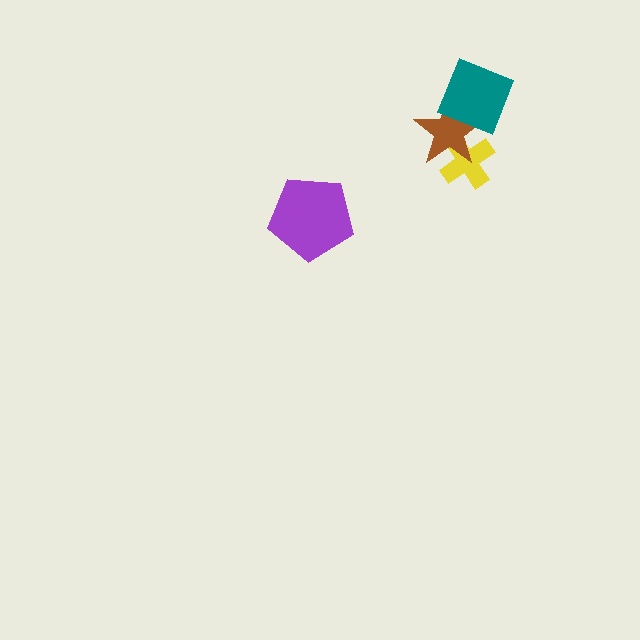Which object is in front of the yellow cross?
The brown star is in front of the yellow cross.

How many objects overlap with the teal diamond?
1 object overlaps with the teal diamond.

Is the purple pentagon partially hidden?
No, no other shape covers it.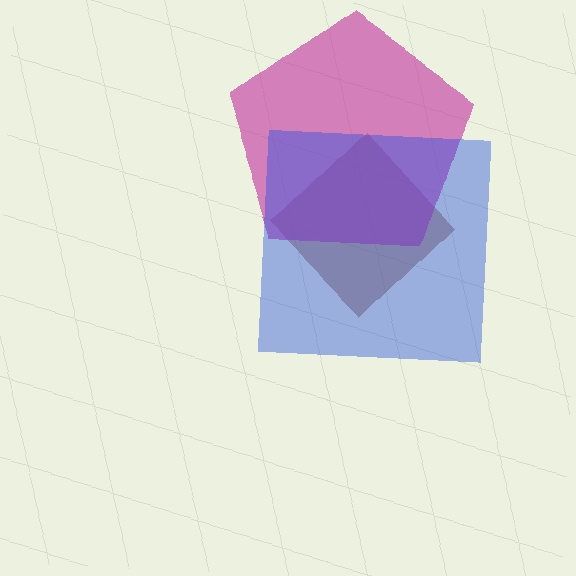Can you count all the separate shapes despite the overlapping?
Yes, there are 3 separate shapes.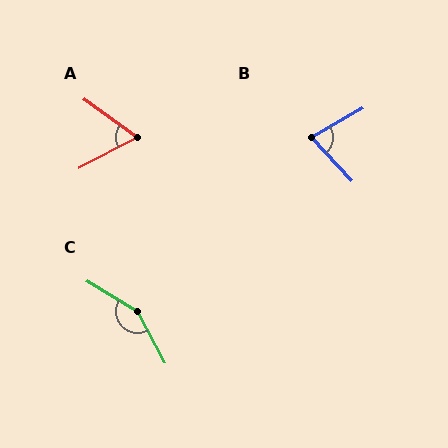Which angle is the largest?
C, at approximately 149 degrees.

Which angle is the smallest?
A, at approximately 63 degrees.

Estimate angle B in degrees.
Approximately 77 degrees.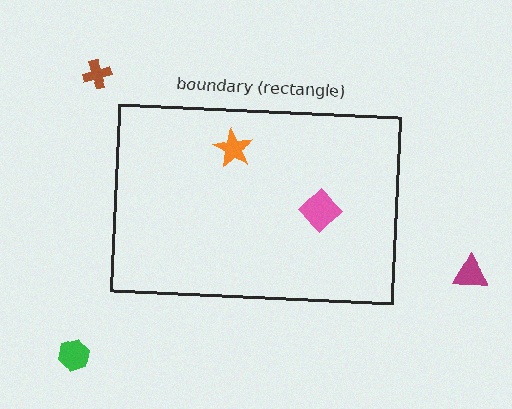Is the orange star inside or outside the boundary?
Inside.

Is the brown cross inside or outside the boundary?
Outside.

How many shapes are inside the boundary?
2 inside, 3 outside.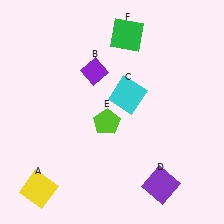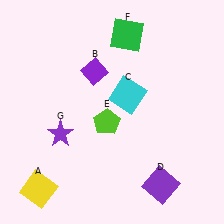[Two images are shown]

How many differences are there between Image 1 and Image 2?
There is 1 difference between the two images.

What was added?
A purple star (G) was added in Image 2.